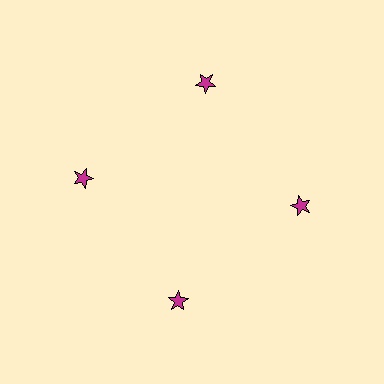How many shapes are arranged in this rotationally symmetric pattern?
There are 4 shapes, arranged in 4 groups of 1.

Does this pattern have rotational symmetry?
Yes, this pattern has 4-fold rotational symmetry. It looks the same after rotating 90 degrees around the center.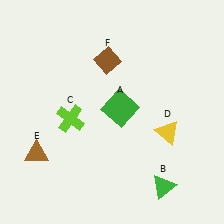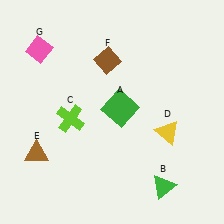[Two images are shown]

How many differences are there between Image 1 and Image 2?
There is 1 difference between the two images.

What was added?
A pink diamond (G) was added in Image 2.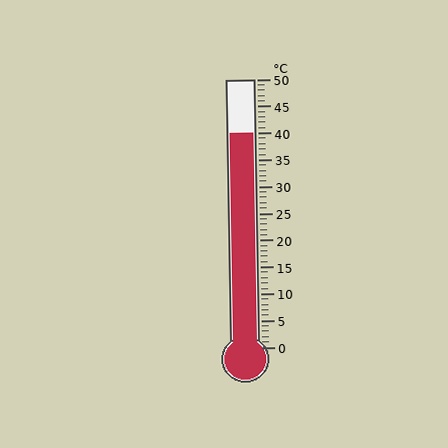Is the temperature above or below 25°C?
The temperature is above 25°C.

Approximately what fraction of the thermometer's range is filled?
The thermometer is filled to approximately 80% of its range.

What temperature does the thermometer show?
The thermometer shows approximately 40°C.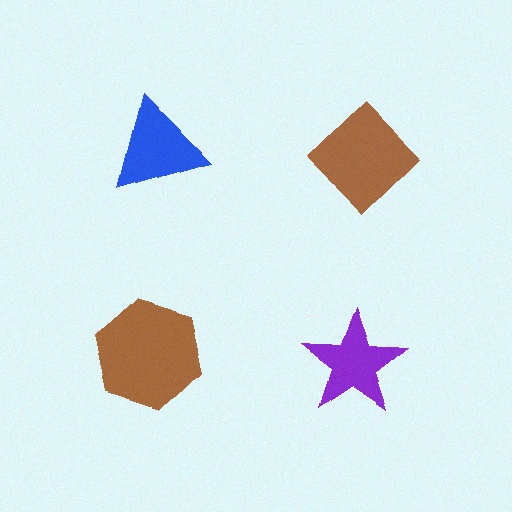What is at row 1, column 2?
A brown diamond.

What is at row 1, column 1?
A blue triangle.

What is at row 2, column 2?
A purple star.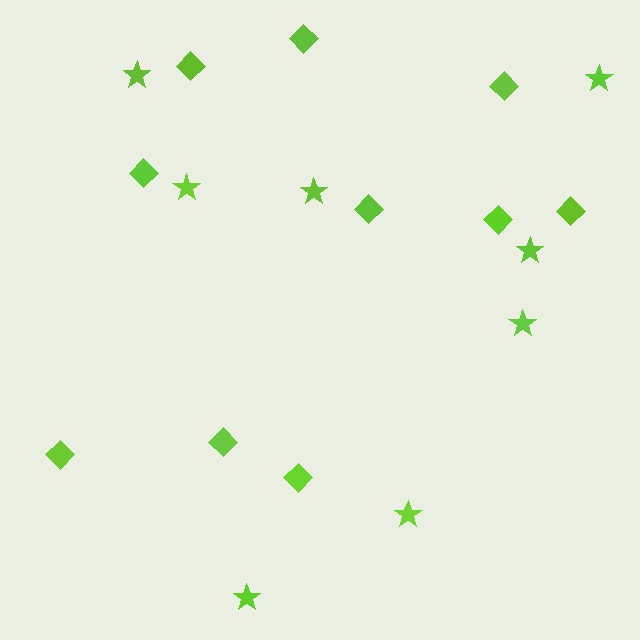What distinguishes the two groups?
There are 2 groups: one group of stars (8) and one group of diamonds (10).